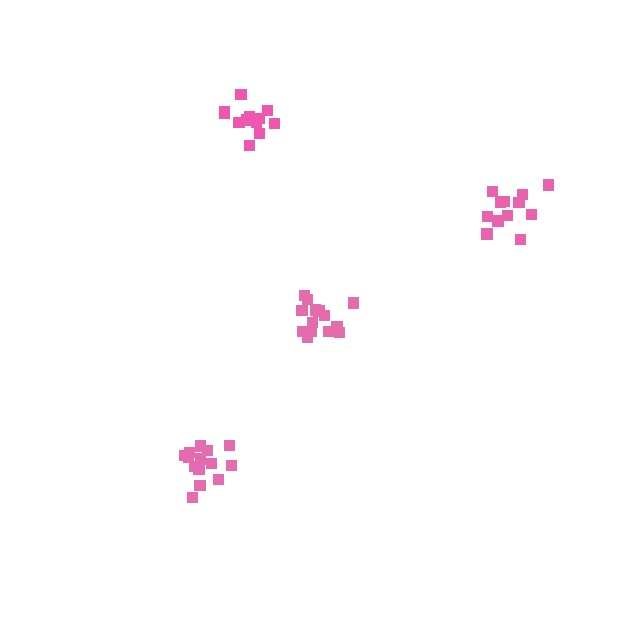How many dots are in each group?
Group 1: 14 dots, Group 2: 12 dots, Group 3: 15 dots, Group 4: 13 dots (54 total).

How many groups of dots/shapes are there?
There are 4 groups.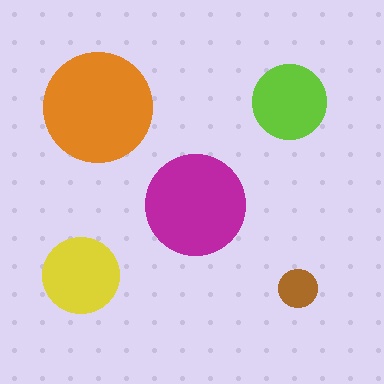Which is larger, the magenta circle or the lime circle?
The magenta one.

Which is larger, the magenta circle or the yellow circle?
The magenta one.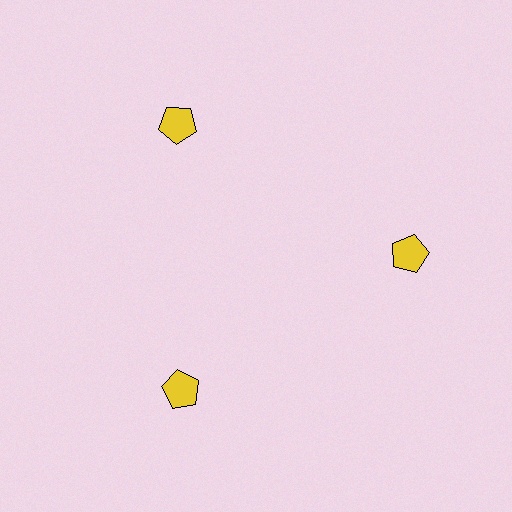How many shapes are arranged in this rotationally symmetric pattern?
There are 3 shapes, arranged in 3 groups of 1.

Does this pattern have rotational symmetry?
Yes, this pattern has 3-fold rotational symmetry. It looks the same after rotating 120 degrees around the center.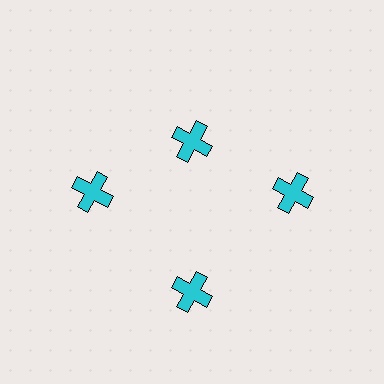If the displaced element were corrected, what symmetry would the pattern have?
It would have 4-fold rotational symmetry — the pattern would map onto itself every 90 degrees.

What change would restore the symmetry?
The symmetry would be restored by moving it outward, back onto the ring so that all 4 crosses sit at equal angles and equal distance from the center.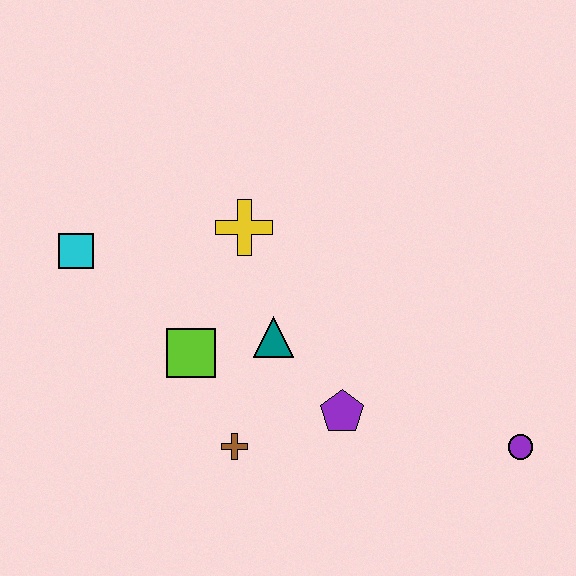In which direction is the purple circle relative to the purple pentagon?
The purple circle is to the right of the purple pentagon.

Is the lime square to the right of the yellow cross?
No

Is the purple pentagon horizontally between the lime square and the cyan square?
No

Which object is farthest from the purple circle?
The cyan square is farthest from the purple circle.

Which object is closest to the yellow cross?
The teal triangle is closest to the yellow cross.